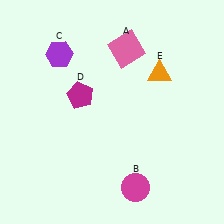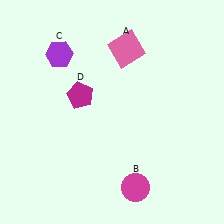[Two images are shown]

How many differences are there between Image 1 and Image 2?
There is 1 difference between the two images.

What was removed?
The orange triangle (E) was removed in Image 2.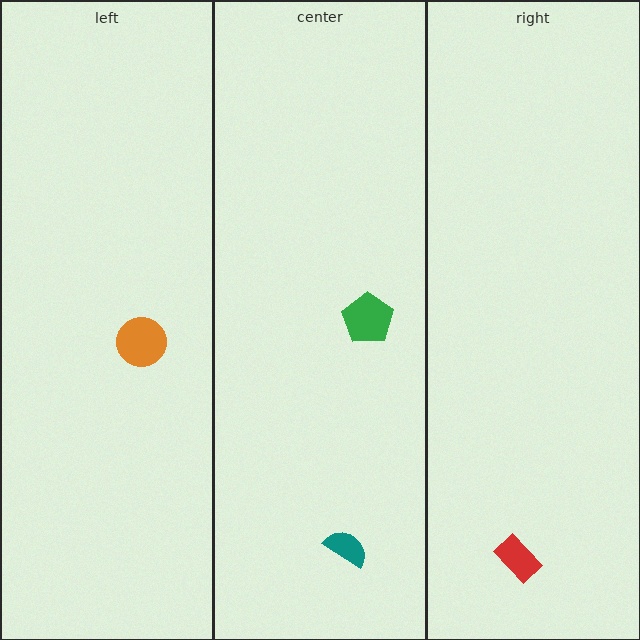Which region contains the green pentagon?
The center region.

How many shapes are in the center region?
2.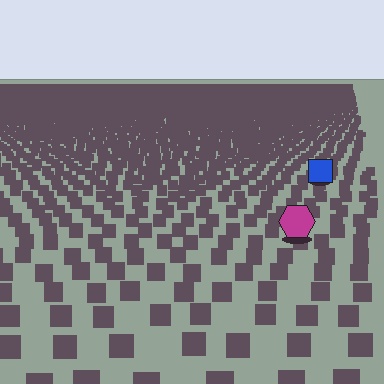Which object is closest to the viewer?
The magenta hexagon is closest. The texture marks near it are larger and more spread out.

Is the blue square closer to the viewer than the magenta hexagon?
No. The magenta hexagon is closer — you can tell from the texture gradient: the ground texture is coarser near it.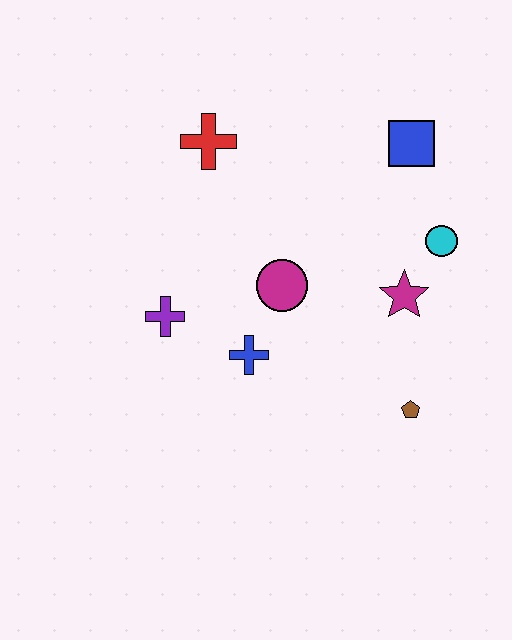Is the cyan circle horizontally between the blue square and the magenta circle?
No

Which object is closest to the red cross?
The magenta circle is closest to the red cross.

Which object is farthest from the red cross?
The brown pentagon is farthest from the red cross.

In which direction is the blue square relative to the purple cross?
The blue square is to the right of the purple cross.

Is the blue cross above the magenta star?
No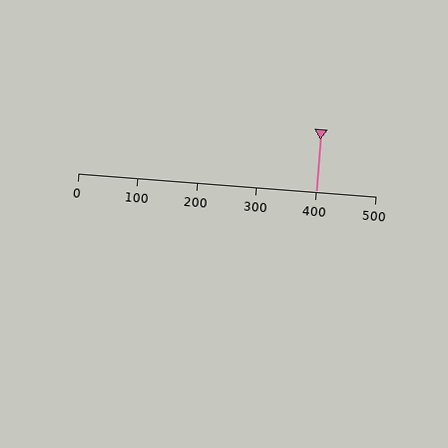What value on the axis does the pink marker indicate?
The marker indicates approximately 400.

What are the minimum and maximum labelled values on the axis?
The axis runs from 0 to 500.